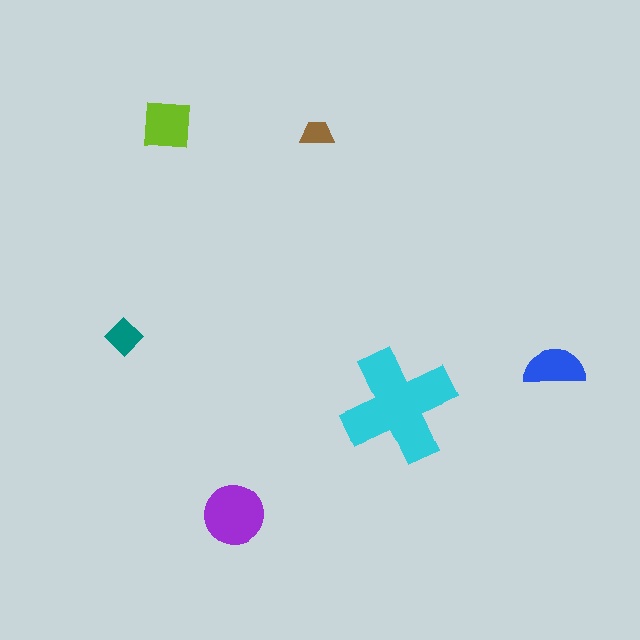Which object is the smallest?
The brown trapezoid.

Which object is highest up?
The lime square is topmost.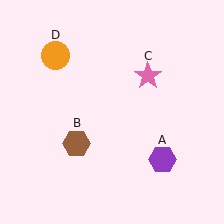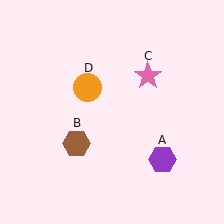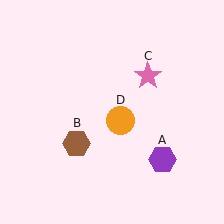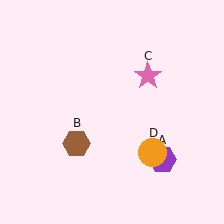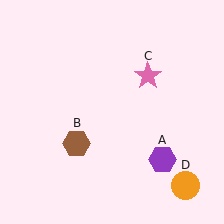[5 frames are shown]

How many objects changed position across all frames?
1 object changed position: orange circle (object D).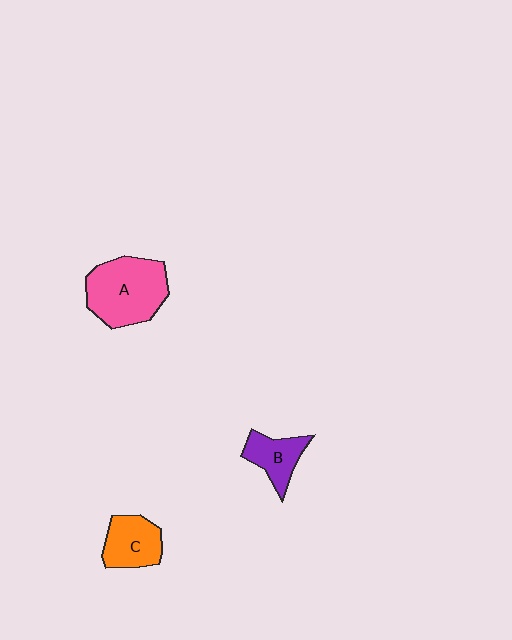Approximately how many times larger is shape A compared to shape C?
Approximately 1.7 times.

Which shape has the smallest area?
Shape B (purple).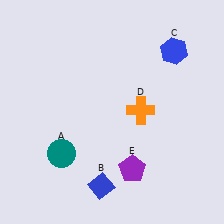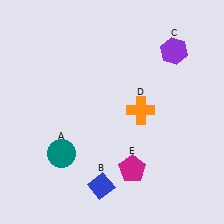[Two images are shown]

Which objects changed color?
C changed from blue to purple. E changed from purple to magenta.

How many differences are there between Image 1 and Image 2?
There are 2 differences between the two images.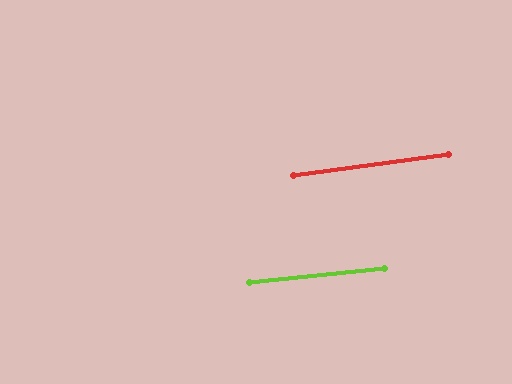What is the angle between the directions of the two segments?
Approximately 2 degrees.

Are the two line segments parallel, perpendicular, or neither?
Parallel — their directions differ by only 1.6°.